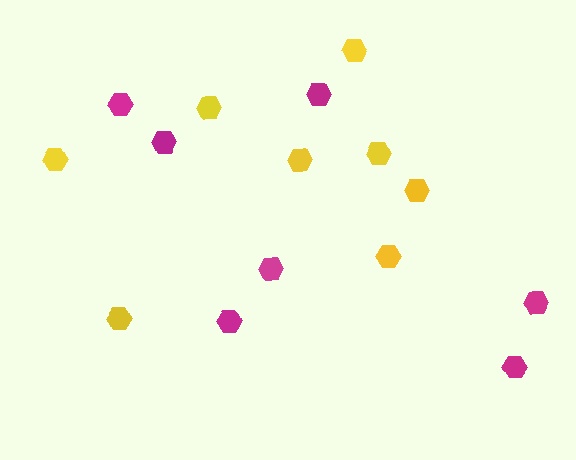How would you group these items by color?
There are 2 groups: one group of magenta hexagons (7) and one group of yellow hexagons (8).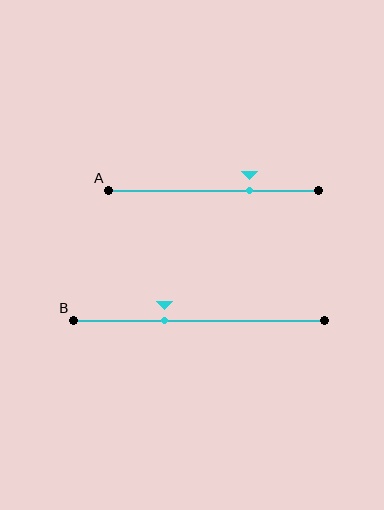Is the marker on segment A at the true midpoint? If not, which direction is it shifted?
No, the marker on segment A is shifted to the right by about 17% of the segment length.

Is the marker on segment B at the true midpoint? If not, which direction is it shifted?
No, the marker on segment B is shifted to the left by about 14% of the segment length.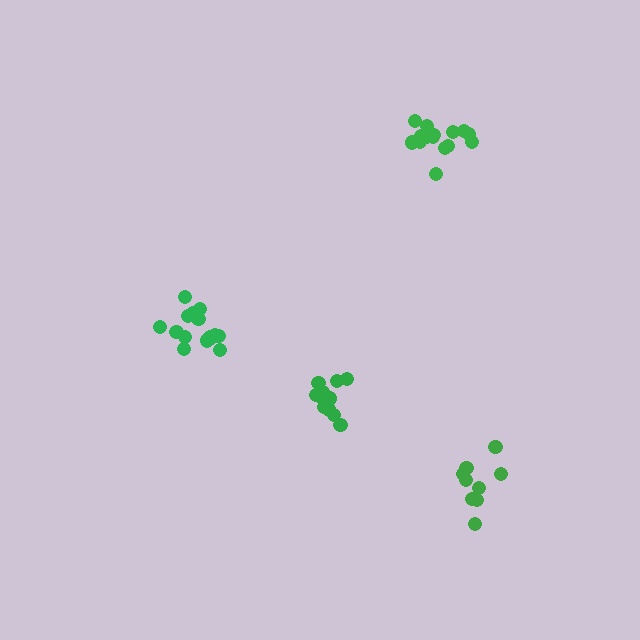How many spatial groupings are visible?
There are 4 spatial groupings.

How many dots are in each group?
Group 1: 15 dots, Group 2: 15 dots, Group 3: 11 dots, Group 4: 9 dots (50 total).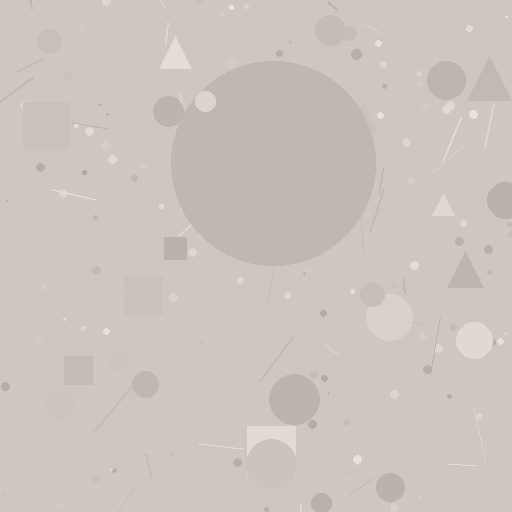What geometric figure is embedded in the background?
A circle is embedded in the background.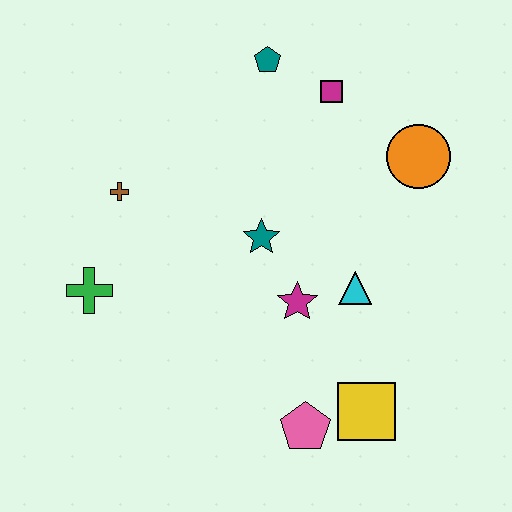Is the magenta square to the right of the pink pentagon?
Yes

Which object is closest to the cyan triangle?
The magenta star is closest to the cyan triangle.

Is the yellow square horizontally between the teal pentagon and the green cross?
No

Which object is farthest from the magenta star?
The teal pentagon is farthest from the magenta star.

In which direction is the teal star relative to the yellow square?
The teal star is above the yellow square.